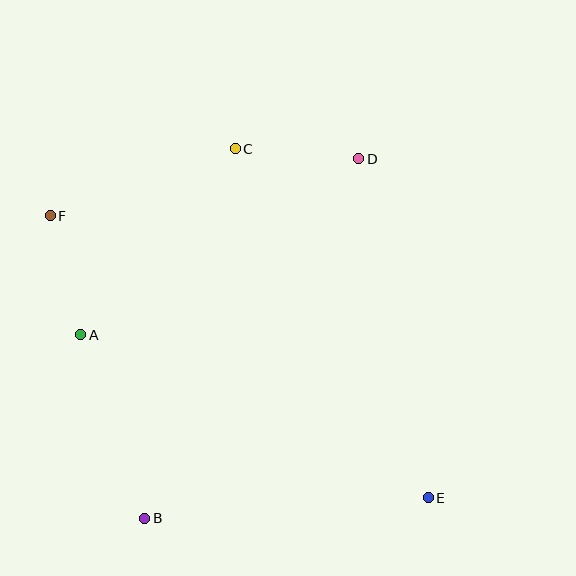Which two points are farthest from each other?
Points E and F are farthest from each other.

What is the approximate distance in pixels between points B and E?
The distance between B and E is approximately 284 pixels.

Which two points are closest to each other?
Points A and F are closest to each other.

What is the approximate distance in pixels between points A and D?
The distance between A and D is approximately 329 pixels.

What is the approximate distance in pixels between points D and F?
The distance between D and F is approximately 314 pixels.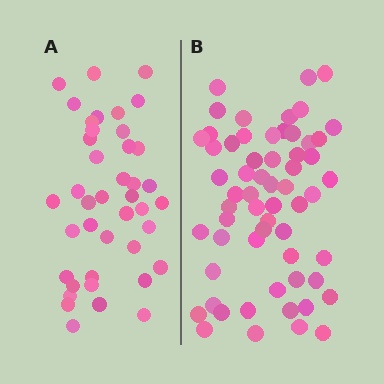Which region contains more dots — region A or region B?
Region B (the right region) has more dots.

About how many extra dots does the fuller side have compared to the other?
Region B has approximately 20 more dots than region A.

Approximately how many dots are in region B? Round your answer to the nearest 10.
About 60 dots.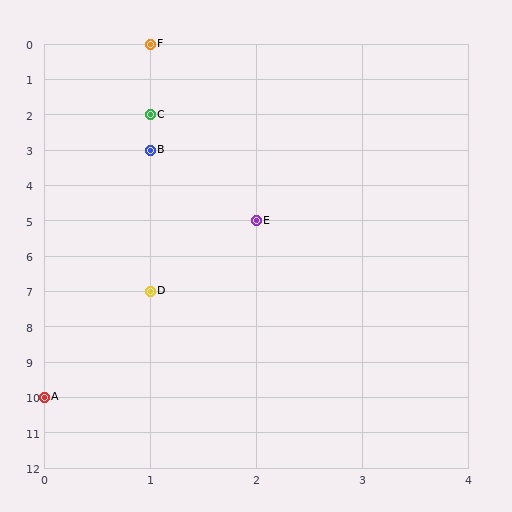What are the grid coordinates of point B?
Point B is at grid coordinates (1, 3).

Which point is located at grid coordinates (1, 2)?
Point C is at (1, 2).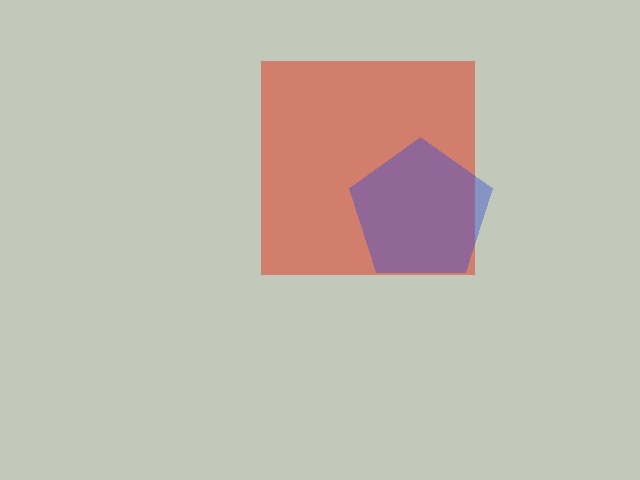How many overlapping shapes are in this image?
There are 2 overlapping shapes in the image.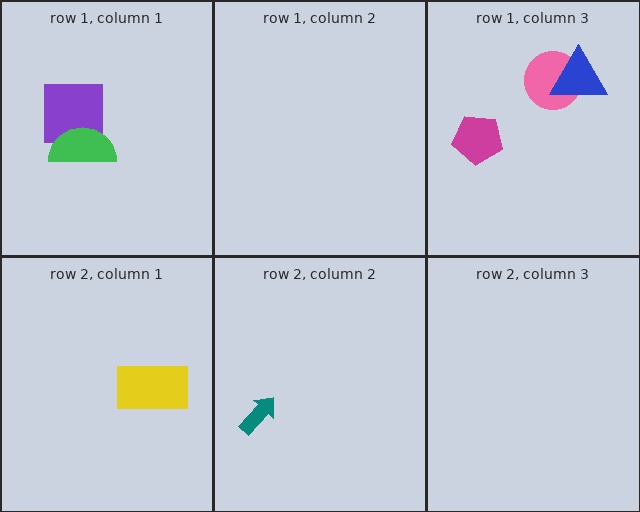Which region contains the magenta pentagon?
The row 1, column 3 region.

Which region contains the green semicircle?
The row 1, column 1 region.